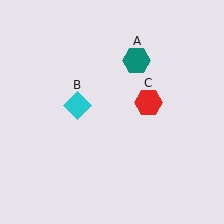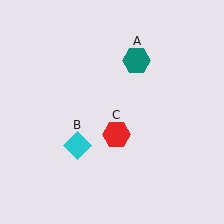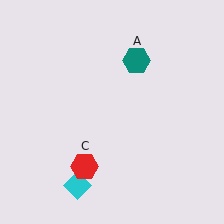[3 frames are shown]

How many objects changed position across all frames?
2 objects changed position: cyan diamond (object B), red hexagon (object C).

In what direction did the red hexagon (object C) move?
The red hexagon (object C) moved down and to the left.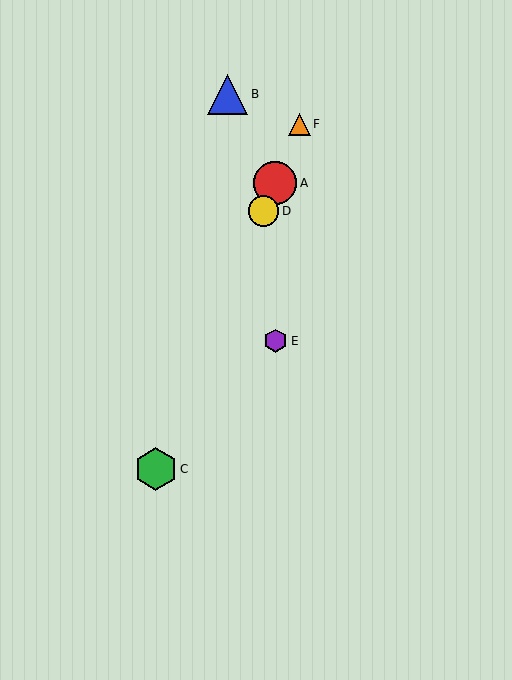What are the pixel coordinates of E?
Object E is at (276, 341).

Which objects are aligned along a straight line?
Objects A, C, D, F are aligned along a straight line.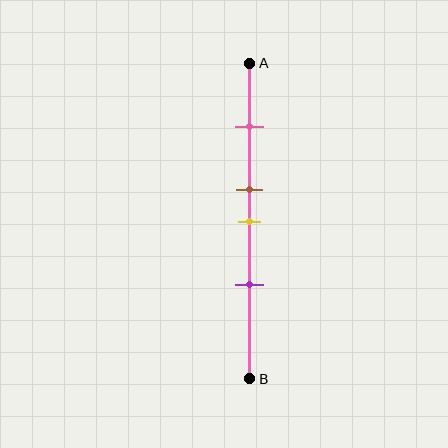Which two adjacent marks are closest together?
The brown and yellow marks are the closest adjacent pair.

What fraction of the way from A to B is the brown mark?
The brown mark is approximately 40% (0.4) of the way from A to B.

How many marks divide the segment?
There are 4 marks dividing the segment.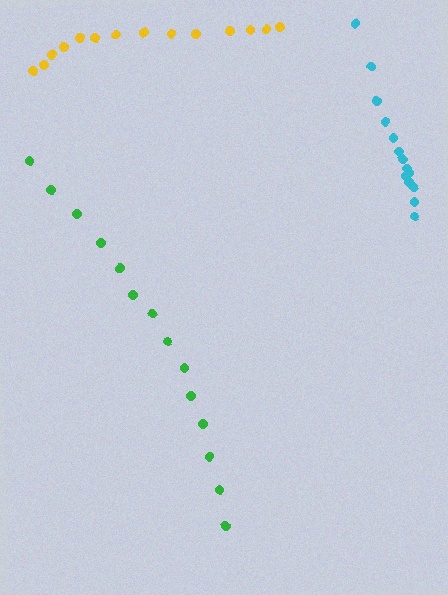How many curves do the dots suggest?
There are 3 distinct paths.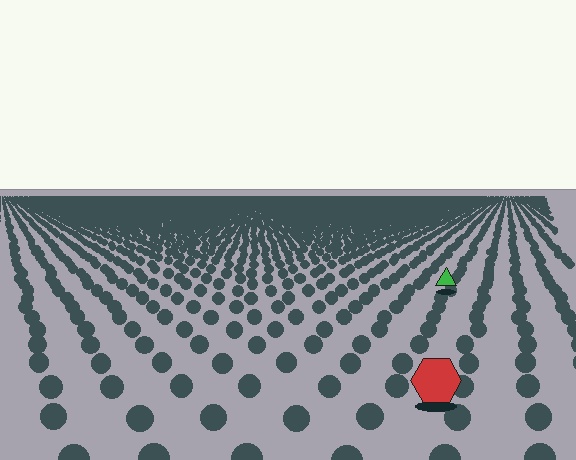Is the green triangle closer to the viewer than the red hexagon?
No. The red hexagon is closer — you can tell from the texture gradient: the ground texture is coarser near it.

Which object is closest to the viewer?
The red hexagon is closest. The texture marks near it are larger and more spread out.